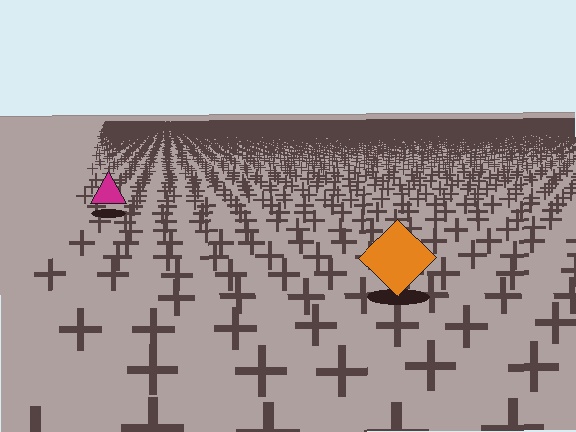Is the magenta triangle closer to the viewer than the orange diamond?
No. The orange diamond is closer — you can tell from the texture gradient: the ground texture is coarser near it.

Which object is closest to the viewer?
The orange diamond is closest. The texture marks near it are larger and more spread out.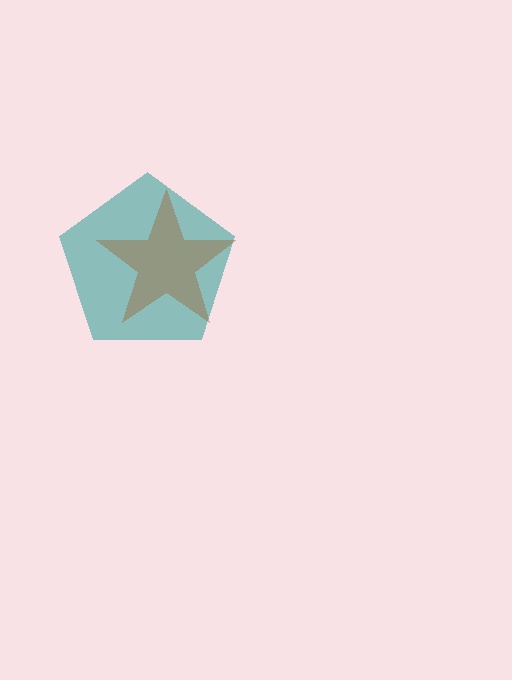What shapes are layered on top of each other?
The layered shapes are: a teal pentagon, a brown star.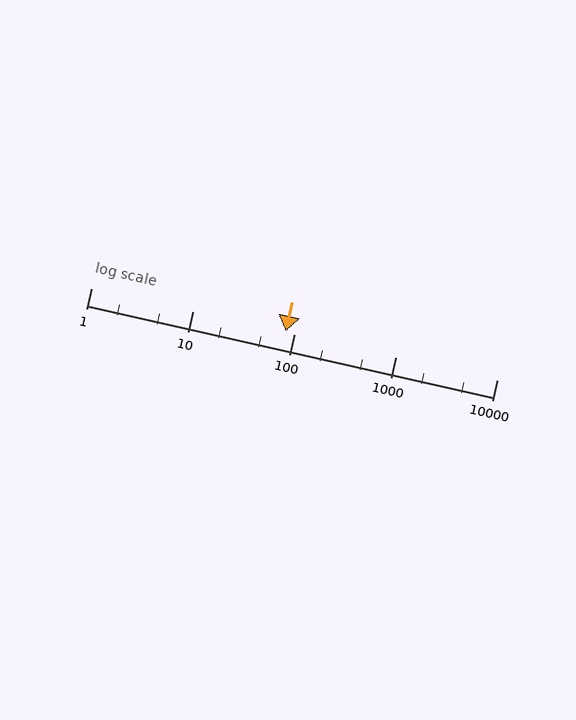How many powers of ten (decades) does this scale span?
The scale spans 4 decades, from 1 to 10000.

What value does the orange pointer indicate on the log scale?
The pointer indicates approximately 83.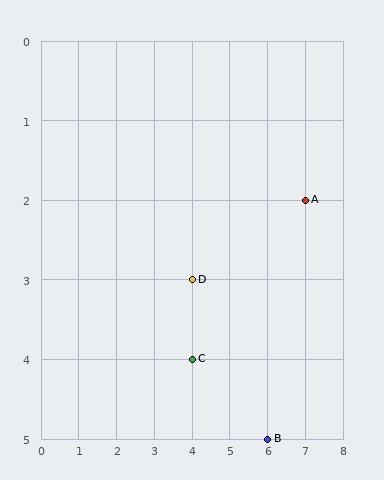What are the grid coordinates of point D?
Point D is at grid coordinates (4, 3).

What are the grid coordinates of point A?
Point A is at grid coordinates (7, 2).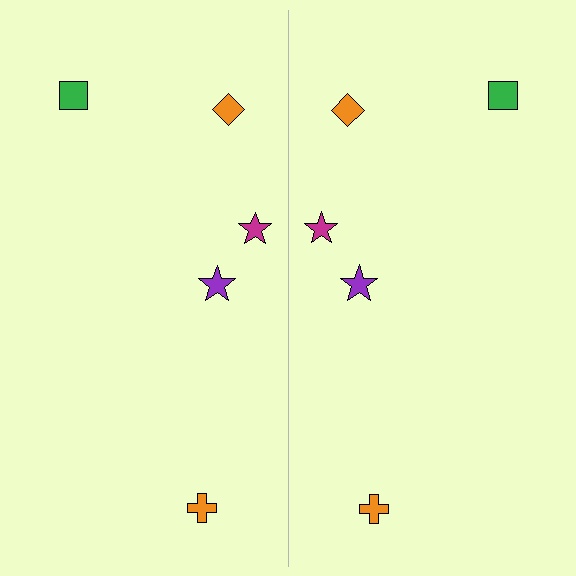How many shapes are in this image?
There are 10 shapes in this image.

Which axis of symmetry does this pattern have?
The pattern has a vertical axis of symmetry running through the center of the image.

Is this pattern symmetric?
Yes, this pattern has bilateral (reflection) symmetry.